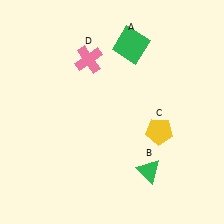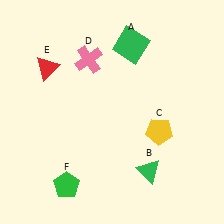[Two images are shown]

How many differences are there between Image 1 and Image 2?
There are 2 differences between the two images.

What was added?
A red triangle (E), a green pentagon (F) were added in Image 2.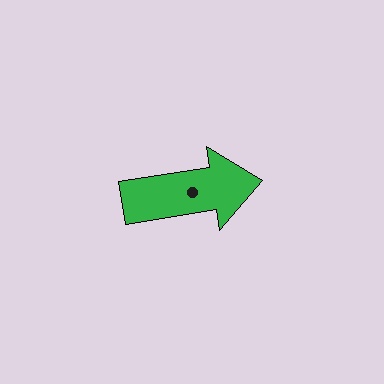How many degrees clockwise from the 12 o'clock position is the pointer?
Approximately 81 degrees.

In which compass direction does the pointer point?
East.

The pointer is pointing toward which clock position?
Roughly 3 o'clock.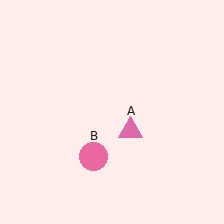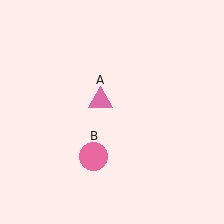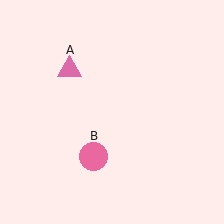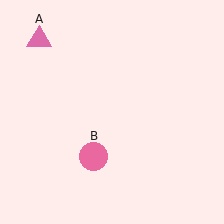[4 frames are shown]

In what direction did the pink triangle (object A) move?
The pink triangle (object A) moved up and to the left.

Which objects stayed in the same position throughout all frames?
Pink circle (object B) remained stationary.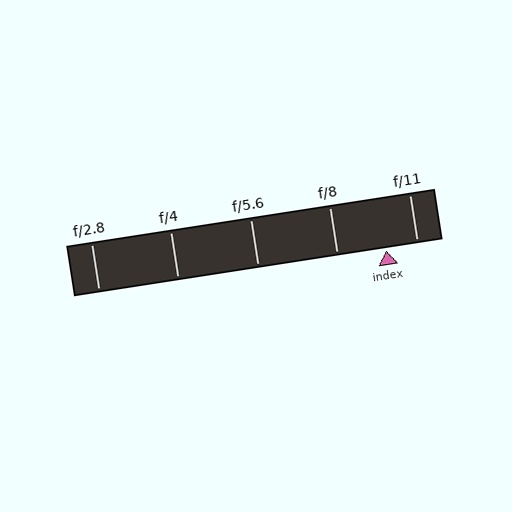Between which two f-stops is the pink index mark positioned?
The index mark is between f/8 and f/11.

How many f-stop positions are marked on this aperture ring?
There are 5 f-stop positions marked.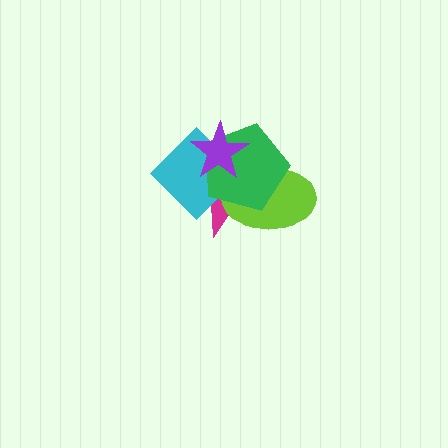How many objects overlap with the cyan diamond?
4 objects overlap with the cyan diamond.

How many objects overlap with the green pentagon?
4 objects overlap with the green pentagon.